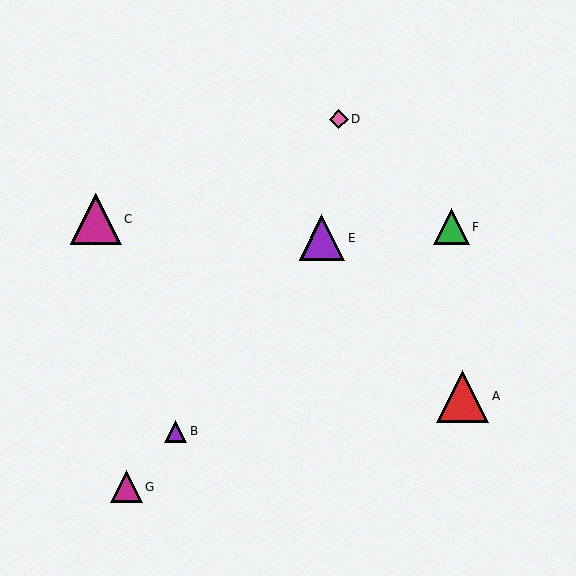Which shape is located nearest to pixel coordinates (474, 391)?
The red triangle (labeled A) at (463, 396) is nearest to that location.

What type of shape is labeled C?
Shape C is a magenta triangle.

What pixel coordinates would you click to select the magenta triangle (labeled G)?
Click at (126, 487) to select the magenta triangle G.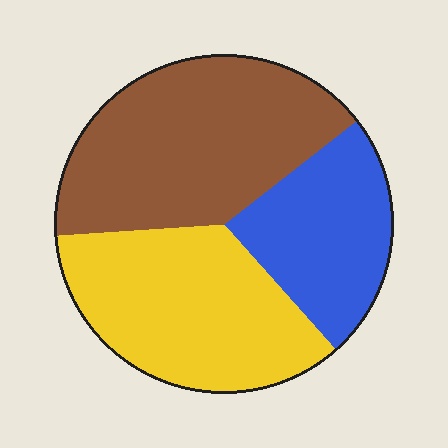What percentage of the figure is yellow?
Yellow takes up about three eighths (3/8) of the figure.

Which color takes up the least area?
Blue, at roughly 25%.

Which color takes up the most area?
Brown, at roughly 40%.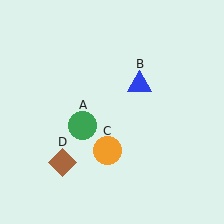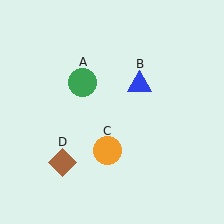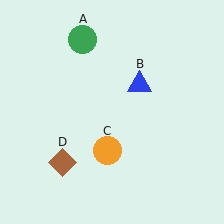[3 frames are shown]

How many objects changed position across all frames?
1 object changed position: green circle (object A).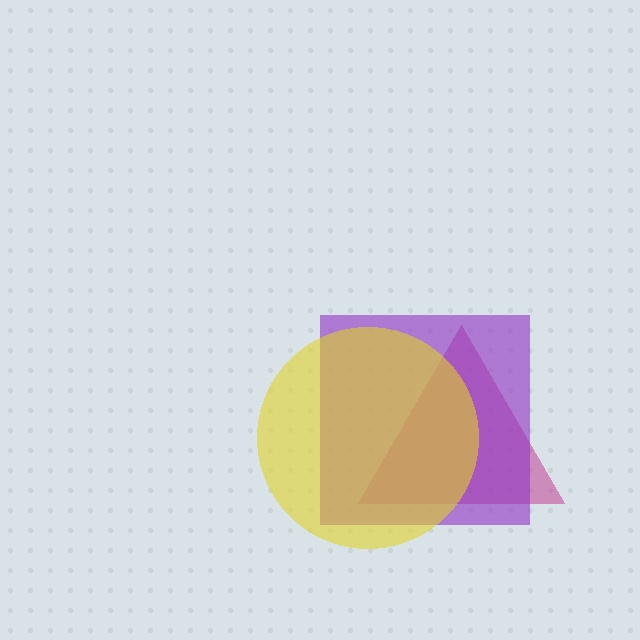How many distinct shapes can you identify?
There are 3 distinct shapes: a magenta triangle, a purple square, a yellow circle.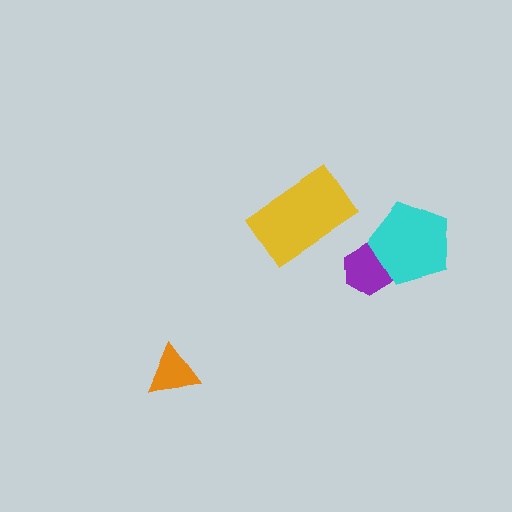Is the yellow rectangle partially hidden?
No, no other shape covers it.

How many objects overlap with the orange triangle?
0 objects overlap with the orange triangle.